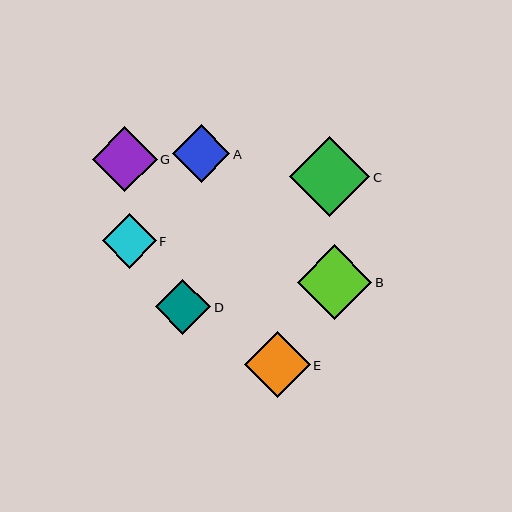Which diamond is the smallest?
Diamond F is the smallest with a size of approximately 54 pixels.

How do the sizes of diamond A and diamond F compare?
Diamond A and diamond F are approximately the same size.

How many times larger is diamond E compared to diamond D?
Diamond E is approximately 1.2 times the size of diamond D.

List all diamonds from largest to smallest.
From largest to smallest: C, B, E, G, A, D, F.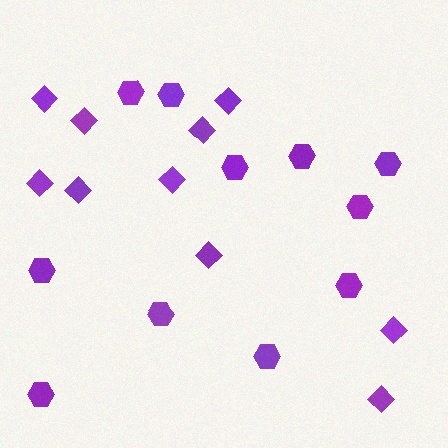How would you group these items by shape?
There are 2 groups: one group of diamonds (10) and one group of hexagons (11).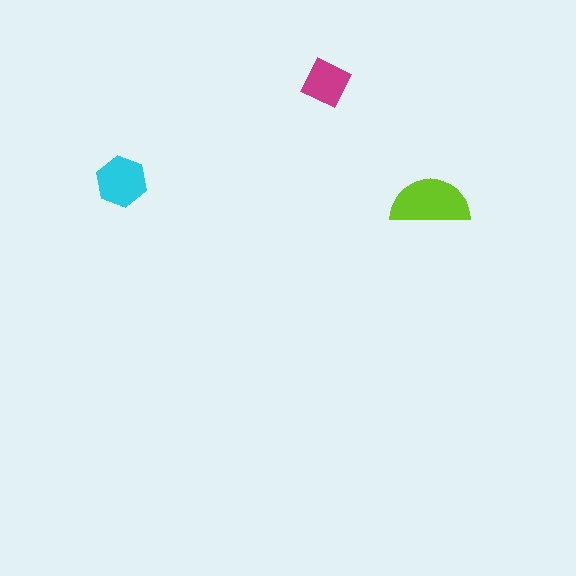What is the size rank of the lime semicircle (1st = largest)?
1st.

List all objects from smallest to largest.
The magenta square, the cyan hexagon, the lime semicircle.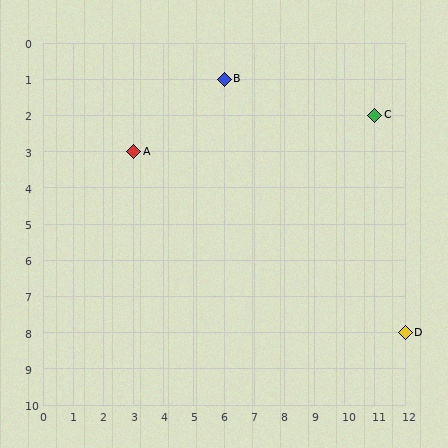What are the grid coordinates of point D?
Point D is at grid coordinates (12, 8).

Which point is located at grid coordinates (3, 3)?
Point A is at (3, 3).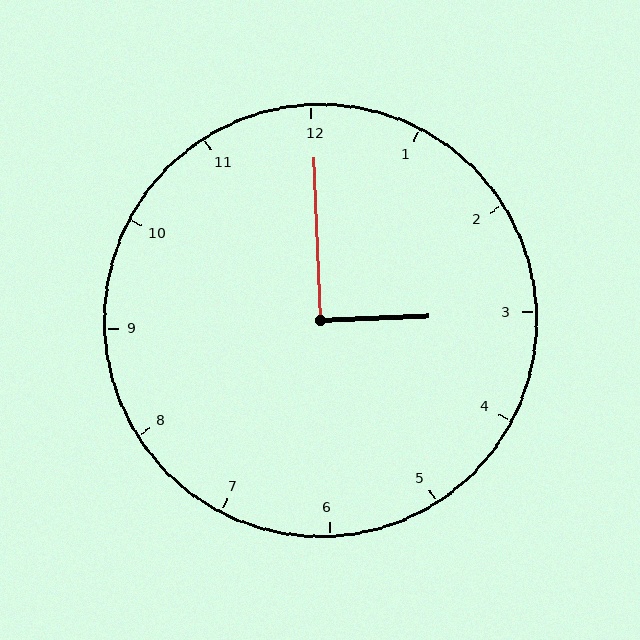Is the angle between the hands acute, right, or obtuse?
It is right.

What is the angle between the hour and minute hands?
Approximately 90 degrees.